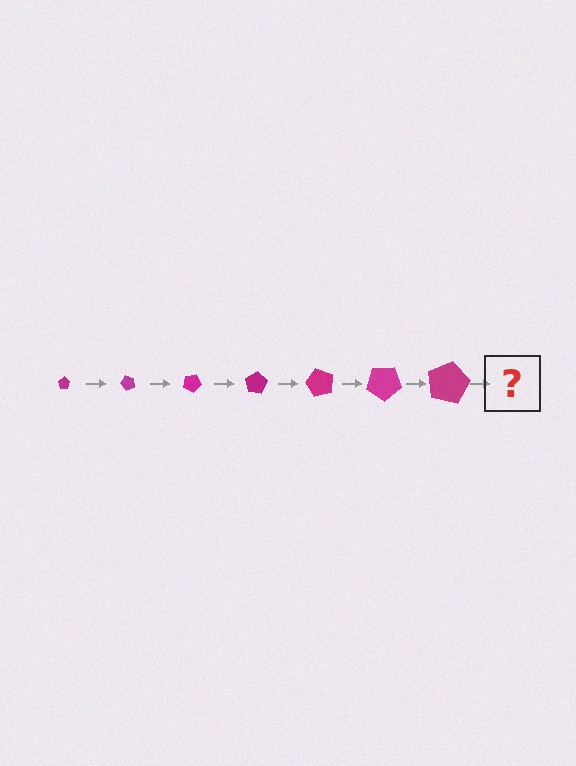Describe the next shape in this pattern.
It should be a pentagon, larger than the previous one and rotated 350 degrees from the start.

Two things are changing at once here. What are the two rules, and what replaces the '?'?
The two rules are that the pentagon grows larger each step and it rotates 50 degrees each step. The '?' should be a pentagon, larger than the previous one and rotated 350 degrees from the start.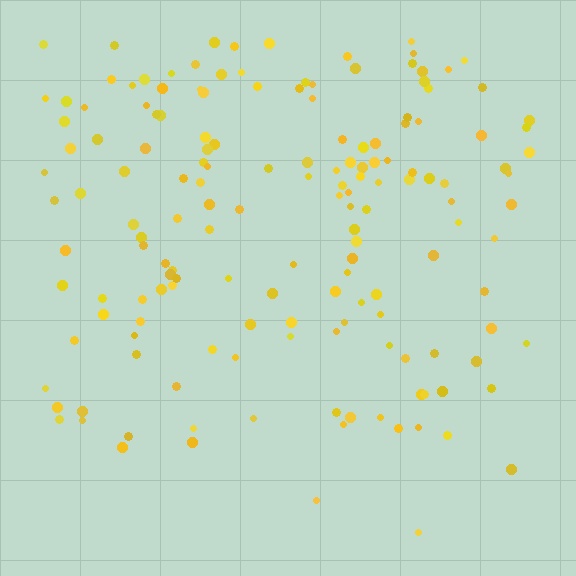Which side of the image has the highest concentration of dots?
The top.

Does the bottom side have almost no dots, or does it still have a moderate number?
Still a moderate number, just noticeably fewer than the top.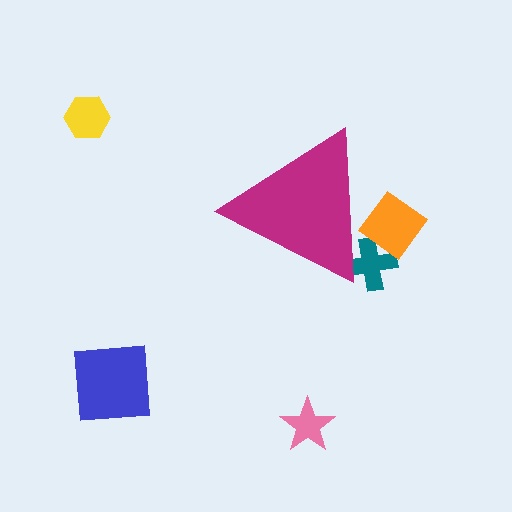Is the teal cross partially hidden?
Yes, the teal cross is partially hidden behind the magenta triangle.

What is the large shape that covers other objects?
A magenta triangle.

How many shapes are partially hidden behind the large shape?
2 shapes are partially hidden.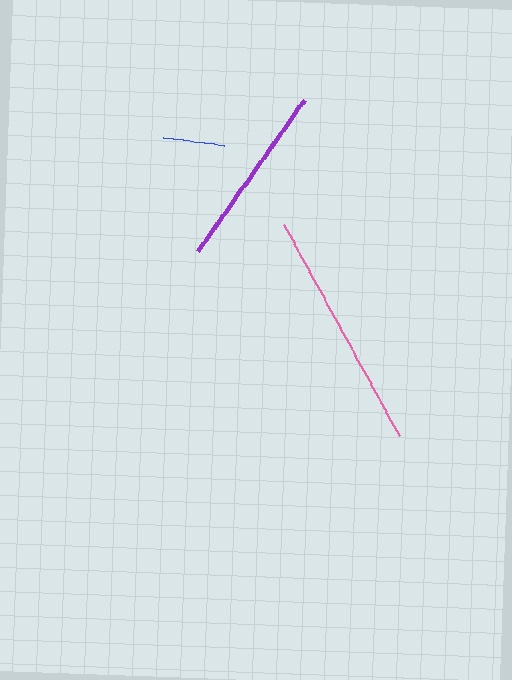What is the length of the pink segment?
The pink segment is approximately 241 pixels long.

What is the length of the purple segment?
The purple segment is approximately 185 pixels long.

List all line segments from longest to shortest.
From longest to shortest: pink, purple, blue.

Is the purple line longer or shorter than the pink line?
The pink line is longer than the purple line.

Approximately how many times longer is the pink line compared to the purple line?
The pink line is approximately 1.3 times the length of the purple line.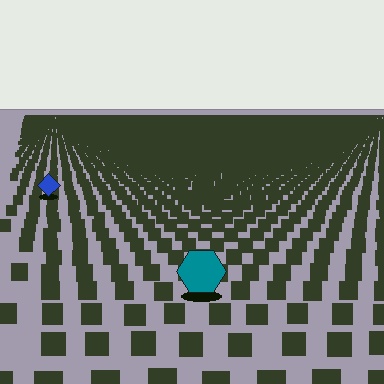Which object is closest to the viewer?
The teal hexagon is closest. The texture marks near it are larger and more spread out.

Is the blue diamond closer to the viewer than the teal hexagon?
No. The teal hexagon is closer — you can tell from the texture gradient: the ground texture is coarser near it.